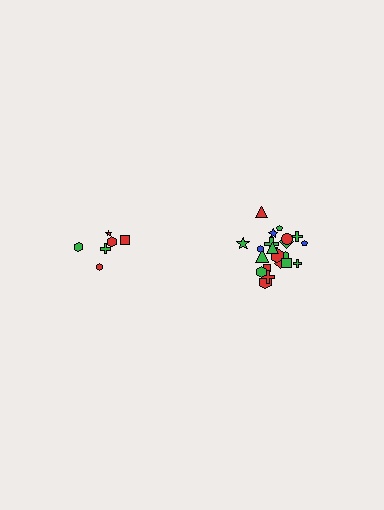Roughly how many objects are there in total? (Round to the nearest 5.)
Roughly 30 objects in total.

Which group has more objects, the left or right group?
The right group.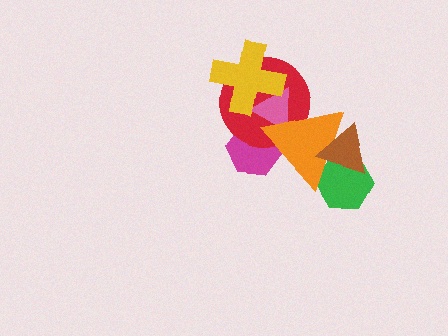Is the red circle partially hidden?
Yes, it is partially covered by another shape.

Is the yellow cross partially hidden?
No, no other shape covers it.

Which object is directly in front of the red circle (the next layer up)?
The pink triangle is directly in front of the red circle.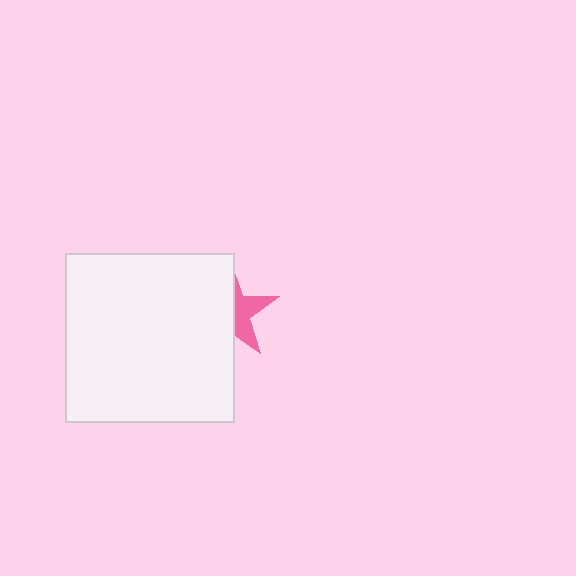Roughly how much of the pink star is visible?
A small part of it is visible (roughly 39%).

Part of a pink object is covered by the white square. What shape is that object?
It is a star.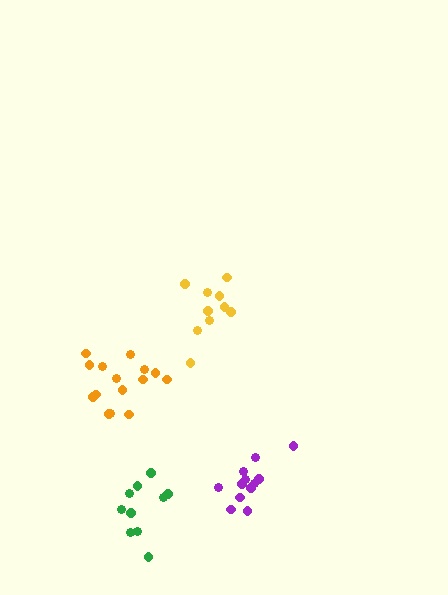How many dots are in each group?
Group 1: 10 dots, Group 2: 10 dots, Group 3: 15 dots, Group 4: 12 dots (47 total).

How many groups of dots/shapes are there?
There are 4 groups.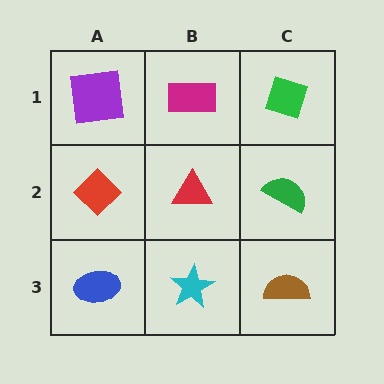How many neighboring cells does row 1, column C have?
2.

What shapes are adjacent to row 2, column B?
A magenta rectangle (row 1, column B), a cyan star (row 3, column B), a red diamond (row 2, column A), a green semicircle (row 2, column C).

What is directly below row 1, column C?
A green semicircle.